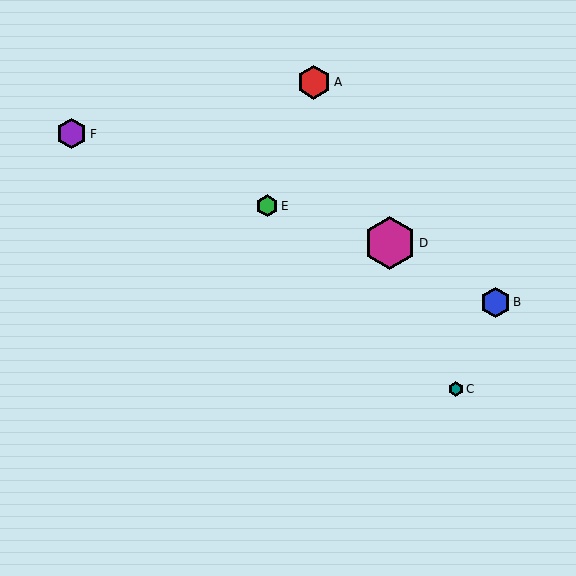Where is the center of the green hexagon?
The center of the green hexagon is at (267, 206).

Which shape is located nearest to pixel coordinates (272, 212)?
The green hexagon (labeled E) at (267, 206) is nearest to that location.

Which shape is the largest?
The magenta hexagon (labeled D) is the largest.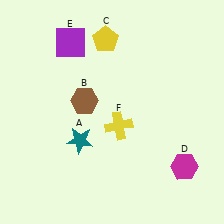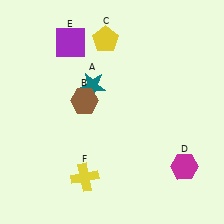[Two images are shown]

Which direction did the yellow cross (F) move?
The yellow cross (F) moved down.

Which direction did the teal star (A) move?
The teal star (A) moved up.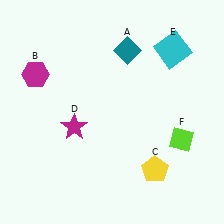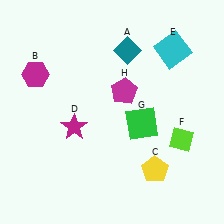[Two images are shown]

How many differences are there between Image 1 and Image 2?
There are 2 differences between the two images.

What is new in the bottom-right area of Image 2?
A green square (G) was added in the bottom-right area of Image 2.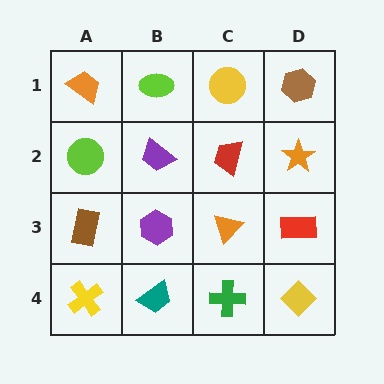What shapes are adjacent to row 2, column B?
A lime ellipse (row 1, column B), a purple hexagon (row 3, column B), a lime circle (row 2, column A), a red trapezoid (row 2, column C).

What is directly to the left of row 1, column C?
A lime ellipse.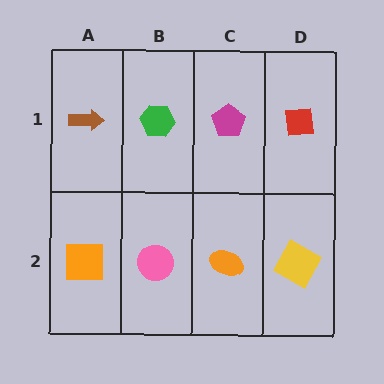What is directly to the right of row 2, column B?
An orange ellipse.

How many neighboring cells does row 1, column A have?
2.